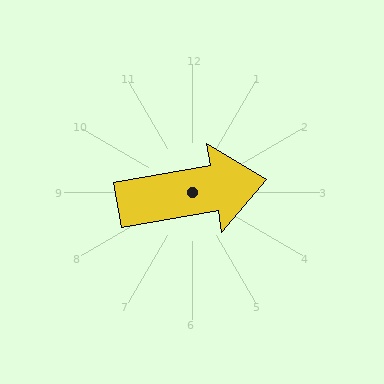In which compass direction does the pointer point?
East.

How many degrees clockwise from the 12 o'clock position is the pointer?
Approximately 80 degrees.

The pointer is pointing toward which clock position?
Roughly 3 o'clock.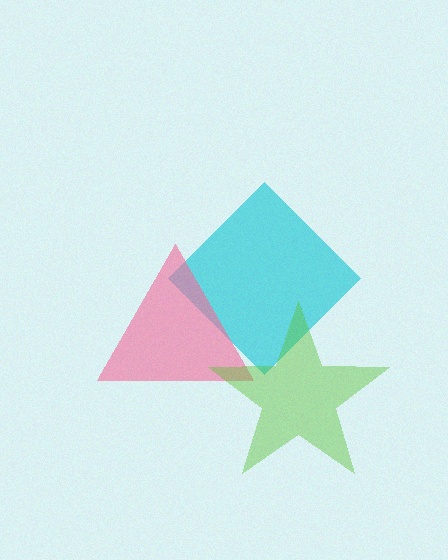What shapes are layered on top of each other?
The layered shapes are: a cyan diamond, a pink triangle, a lime star.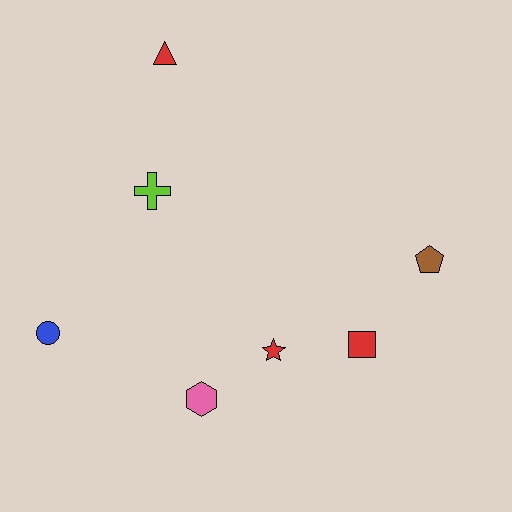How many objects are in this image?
There are 7 objects.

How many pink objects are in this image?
There is 1 pink object.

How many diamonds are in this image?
There are no diamonds.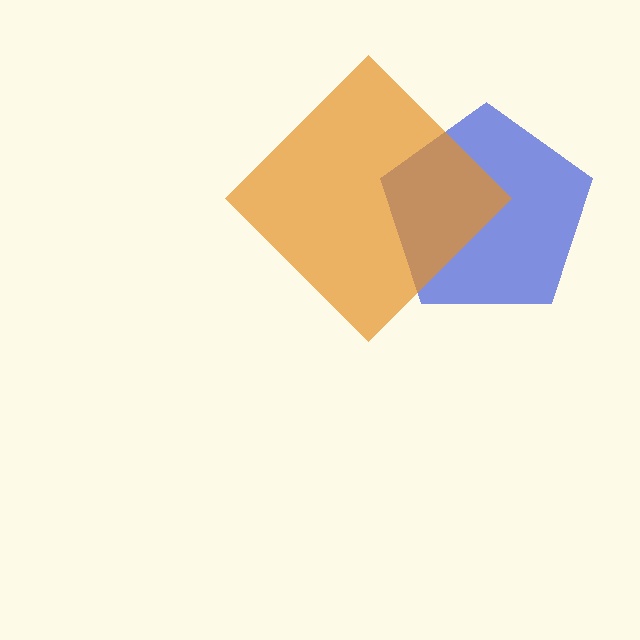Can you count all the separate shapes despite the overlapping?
Yes, there are 2 separate shapes.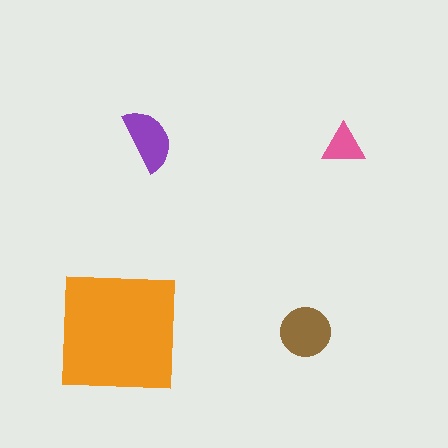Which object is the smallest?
The pink triangle.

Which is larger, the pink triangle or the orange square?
The orange square.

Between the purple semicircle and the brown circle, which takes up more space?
The brown circle.